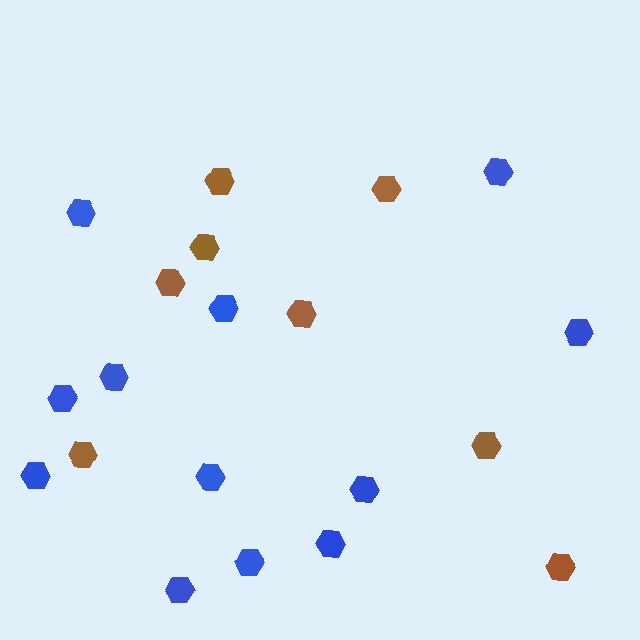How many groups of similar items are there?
There are 2 groups: one group of brown hexagons (8) and one group of blue hexagons (12).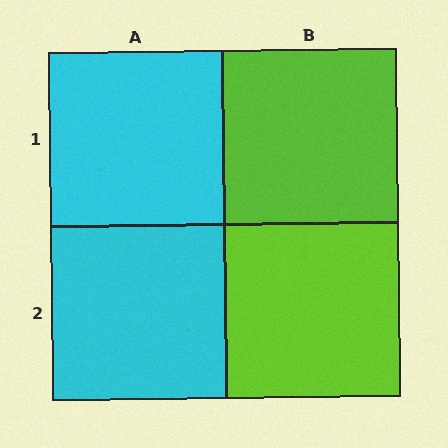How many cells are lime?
2 cells are lime.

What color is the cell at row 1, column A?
Cyan.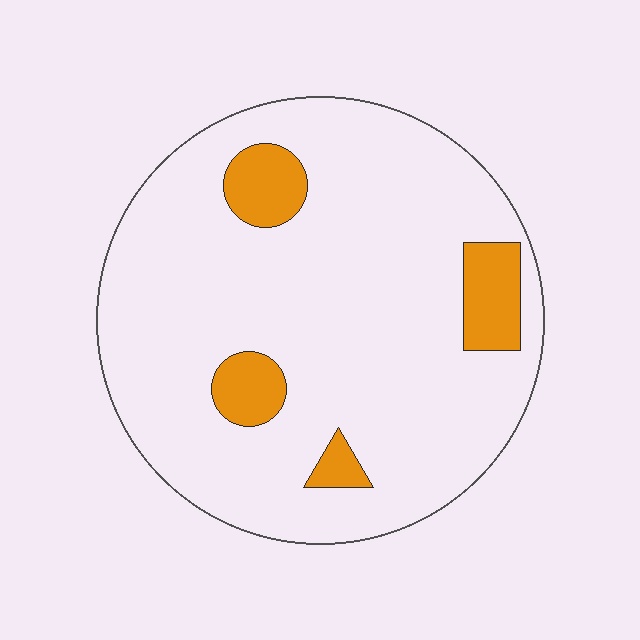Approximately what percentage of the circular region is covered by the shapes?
Approximately 10%.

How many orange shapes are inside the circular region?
4.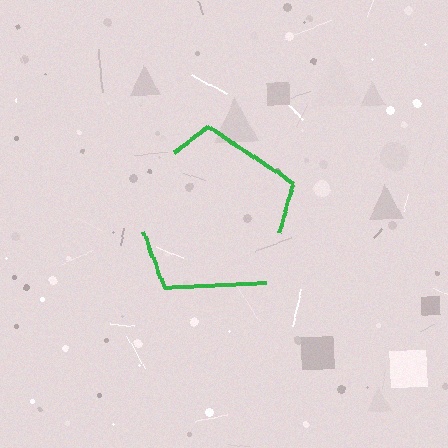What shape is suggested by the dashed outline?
The dashed outline suggests a pentagon.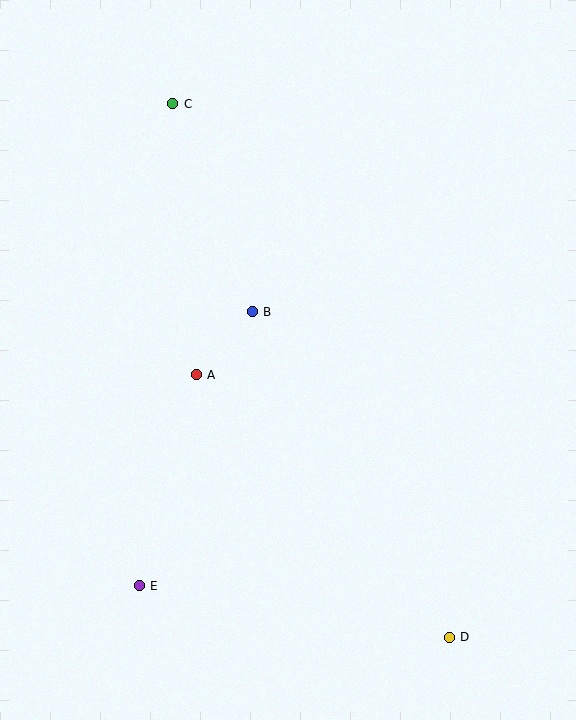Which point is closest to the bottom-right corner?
Point D is closest to the bottom-right corner.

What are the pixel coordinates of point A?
Point A is at (196, 375).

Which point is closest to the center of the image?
Point B at (252, 312) is closest to the center.